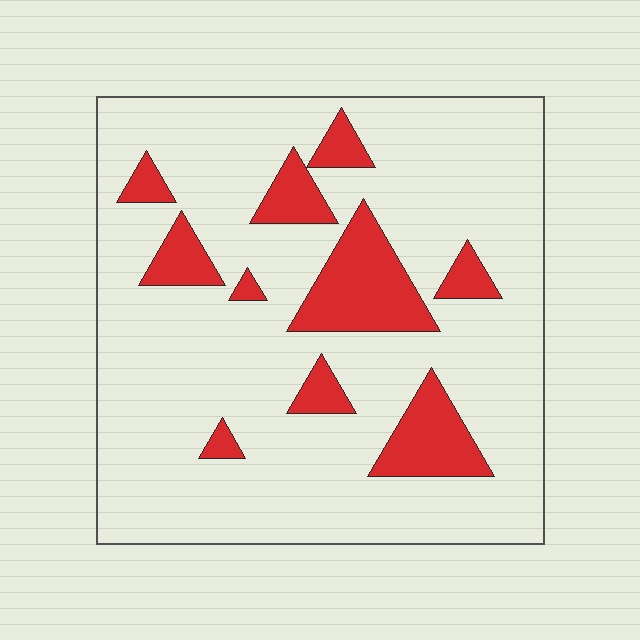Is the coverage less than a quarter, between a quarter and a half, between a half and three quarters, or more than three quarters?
Less than a quarter.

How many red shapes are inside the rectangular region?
10.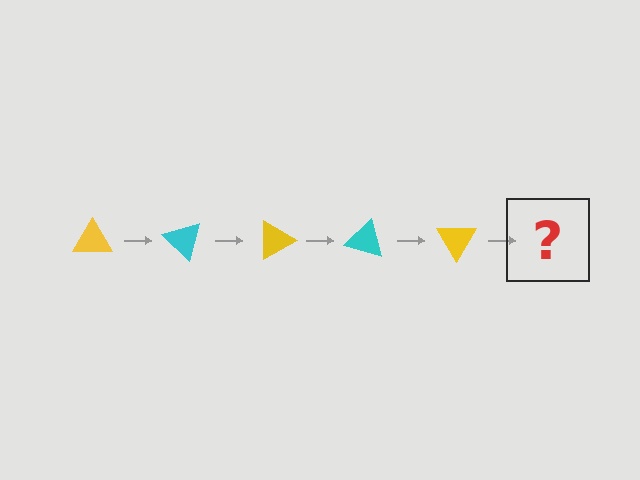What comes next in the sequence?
The next element should be a cyan triangle, rotated 225 degrees from the start.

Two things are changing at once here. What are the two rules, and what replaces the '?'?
The two rules are that it rotates 45 degrees each step and the color cycles through yellow and cyan. The '?' should be a cyan triangle, rotated 225 degrees from the start.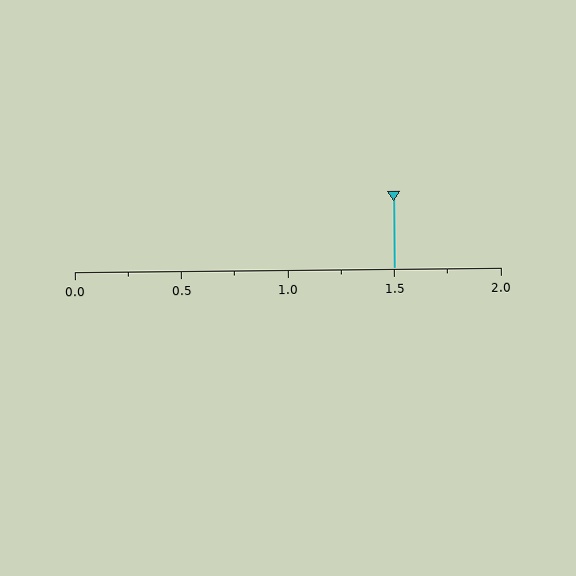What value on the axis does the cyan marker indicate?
The marker indicates approximately 1.5.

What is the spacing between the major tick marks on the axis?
The major ticks are spaced 0.5 apart.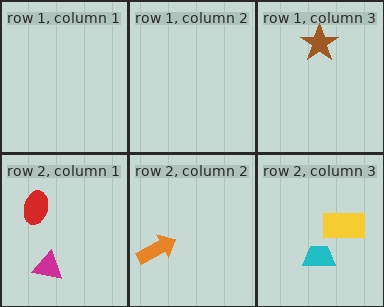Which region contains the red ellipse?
The row 2, column 1 region.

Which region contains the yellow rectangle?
The row 2, column 3 region.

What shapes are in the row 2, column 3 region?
The yellow rectangle, the cyan trapezoid.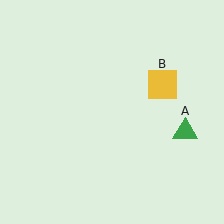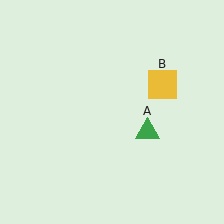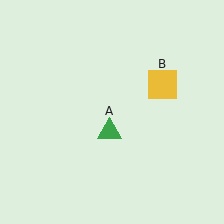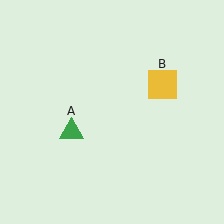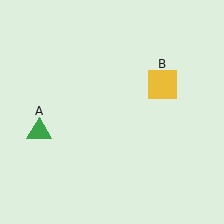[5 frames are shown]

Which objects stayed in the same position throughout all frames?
Yellow square (object B) remained stationary.